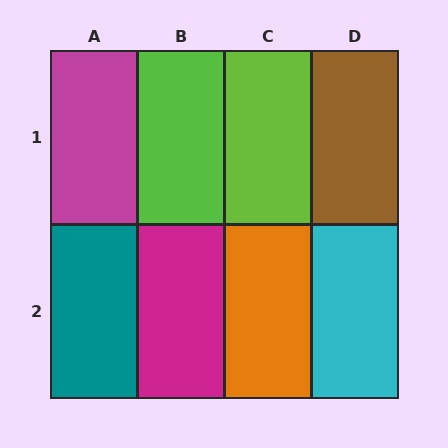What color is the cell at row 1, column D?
Brown.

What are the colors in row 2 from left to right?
Teal, magenta, orange, cyan.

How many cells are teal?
1 cell is teal.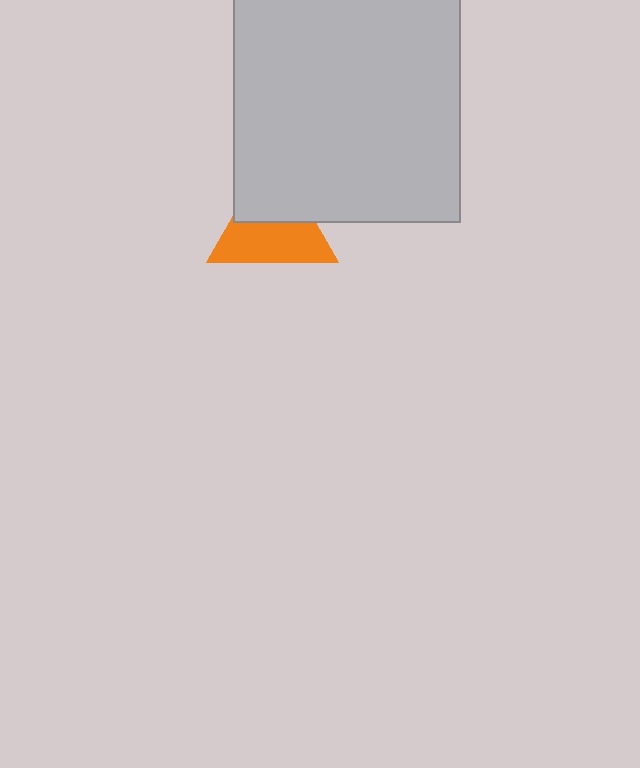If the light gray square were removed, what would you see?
You would see the complete orange triangle.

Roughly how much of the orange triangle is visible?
About half of it is visible (roughly 57%).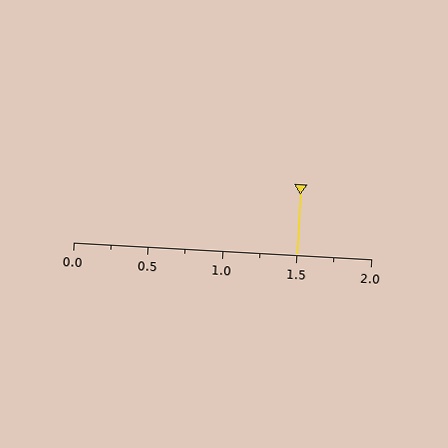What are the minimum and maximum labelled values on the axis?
The axis runs from 0.0 to 2.0.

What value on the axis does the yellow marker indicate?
The marker indicates approximately 1.5.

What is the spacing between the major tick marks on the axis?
The major ticks are spaced 0.5 apart.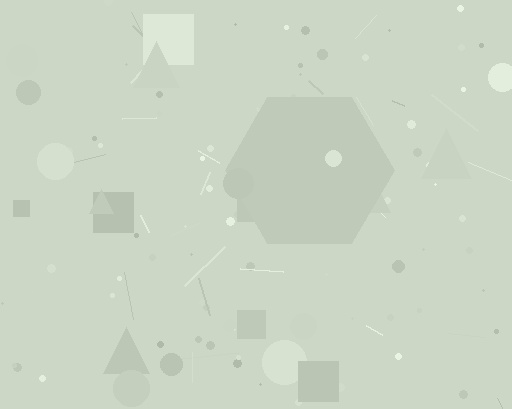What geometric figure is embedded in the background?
A hexagon is embedded in the background.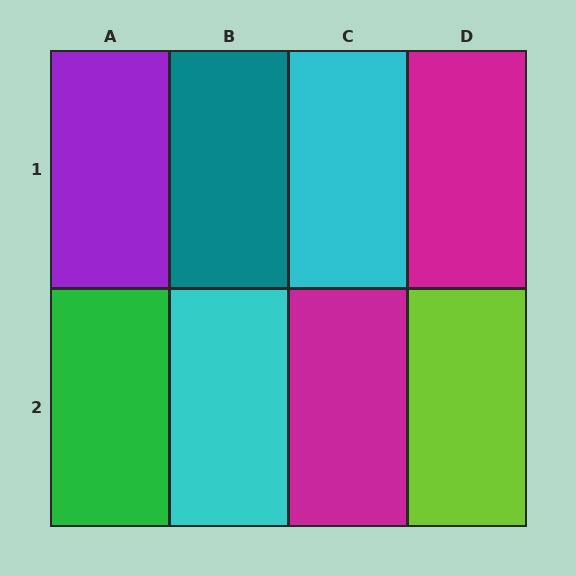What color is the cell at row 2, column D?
Lime.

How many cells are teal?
1 cell is teal.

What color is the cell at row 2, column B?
Cyan.